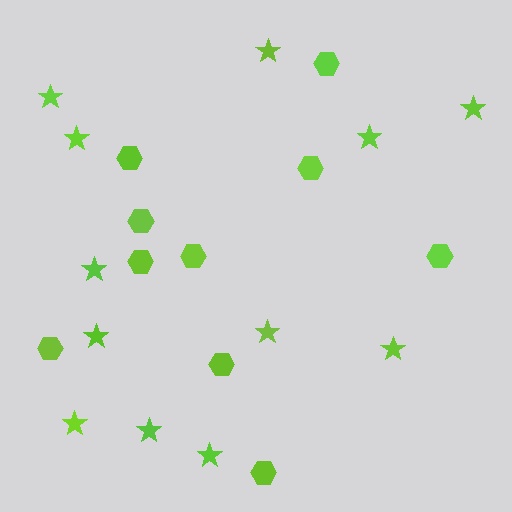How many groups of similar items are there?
There are 2 groups: one group of hexagons (10) and one group of stars (12).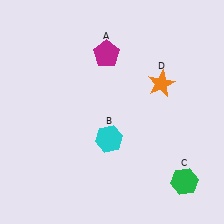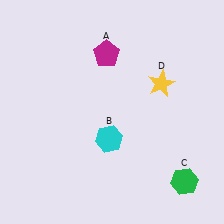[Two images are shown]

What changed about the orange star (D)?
In Image 1, D is orange. In Image 2, it changed to yellow.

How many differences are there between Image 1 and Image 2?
There is 1 difference between the two images.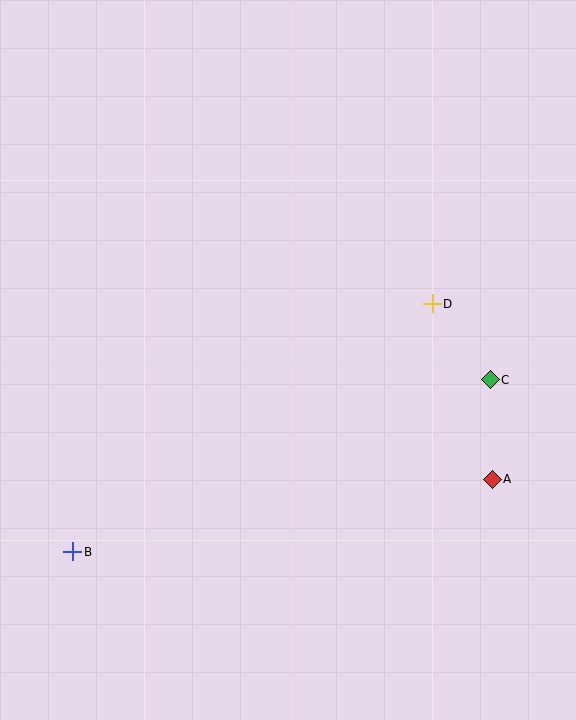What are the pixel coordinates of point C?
Point C is at (490, 380).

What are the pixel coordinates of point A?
Point A is at (492, 479).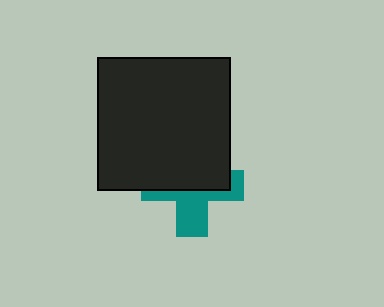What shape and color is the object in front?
The object in front is a black square.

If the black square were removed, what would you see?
You would see the complete teal cross.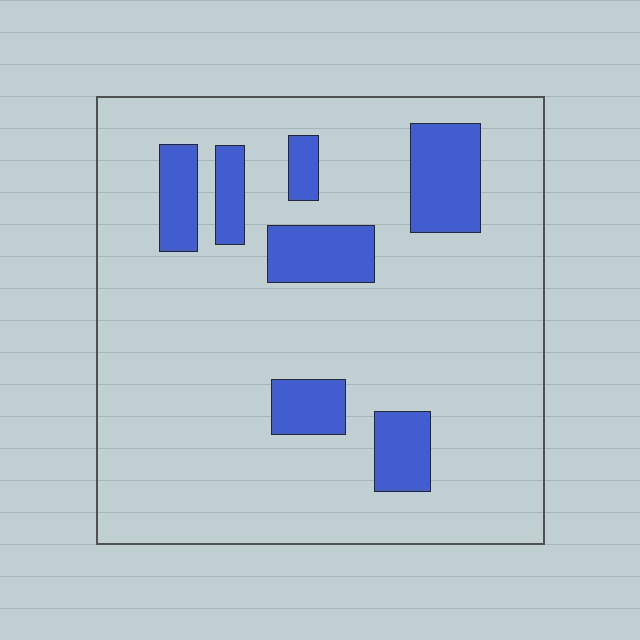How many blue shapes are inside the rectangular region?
7.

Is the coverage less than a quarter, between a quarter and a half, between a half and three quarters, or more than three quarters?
Less than a quarter.